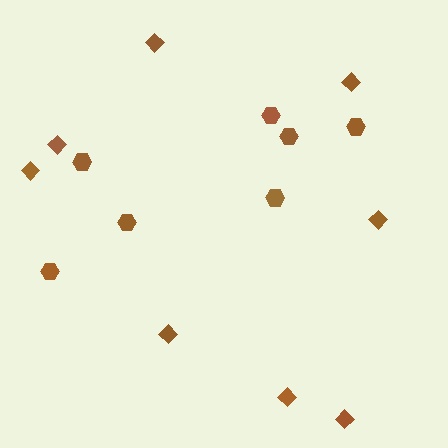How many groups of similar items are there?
There are 2 groups: one group of diamonds (8) and one group of hexagons (7).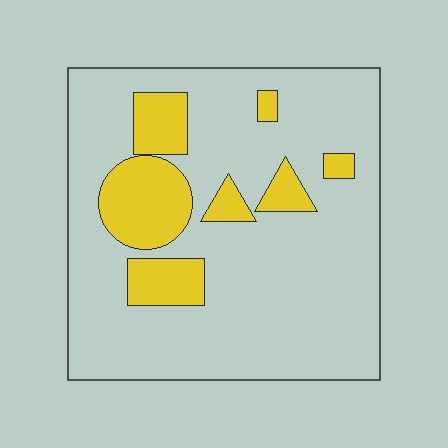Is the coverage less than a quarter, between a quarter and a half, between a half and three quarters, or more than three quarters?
Less than a quarter.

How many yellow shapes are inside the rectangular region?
7.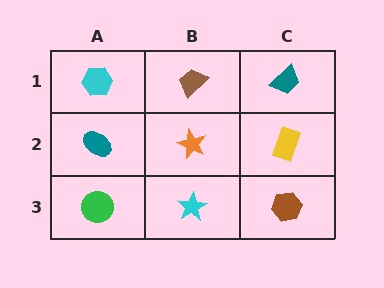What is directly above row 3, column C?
A yellow rectangle.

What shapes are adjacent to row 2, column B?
A brown trapezoid (row 1, column B), a cyan star (row 3, column B), a teal ellipse (row 2, column A), a yellow rectangle (row 2, column C).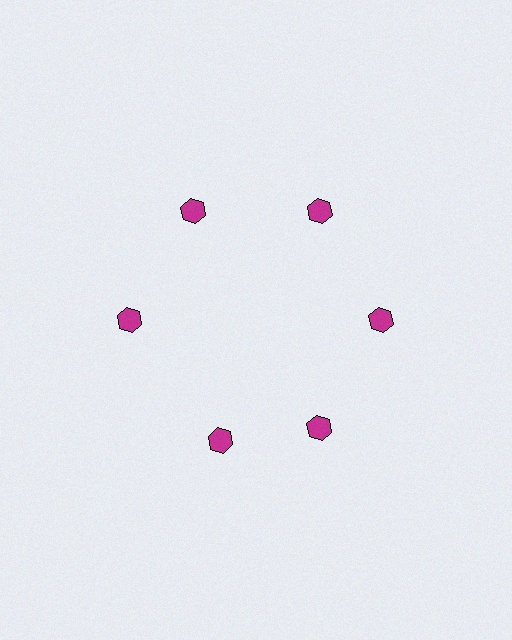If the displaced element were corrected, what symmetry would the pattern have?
It would have 6-fold rotational symmetry — the pattern would map onto itself every 60 degrees.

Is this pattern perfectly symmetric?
No. The 6 magenta hexagons are arranged in a ring, but one element near the 7 o'clock position is rotated out of alignment along the ring, breaking the 6-fold rotational symmetry.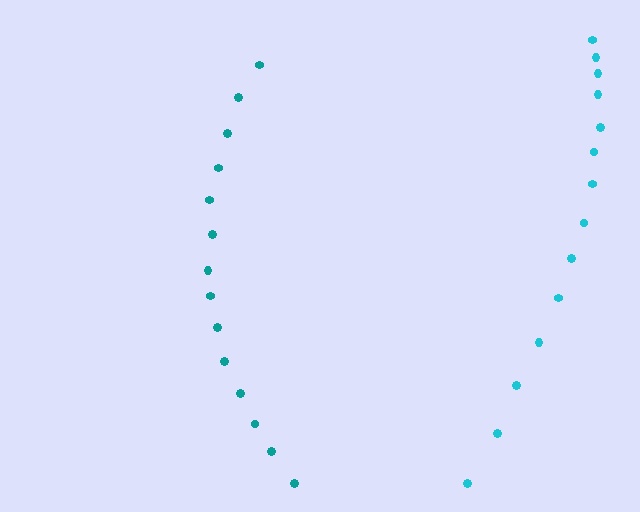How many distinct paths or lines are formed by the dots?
There are 2 distinct paths.